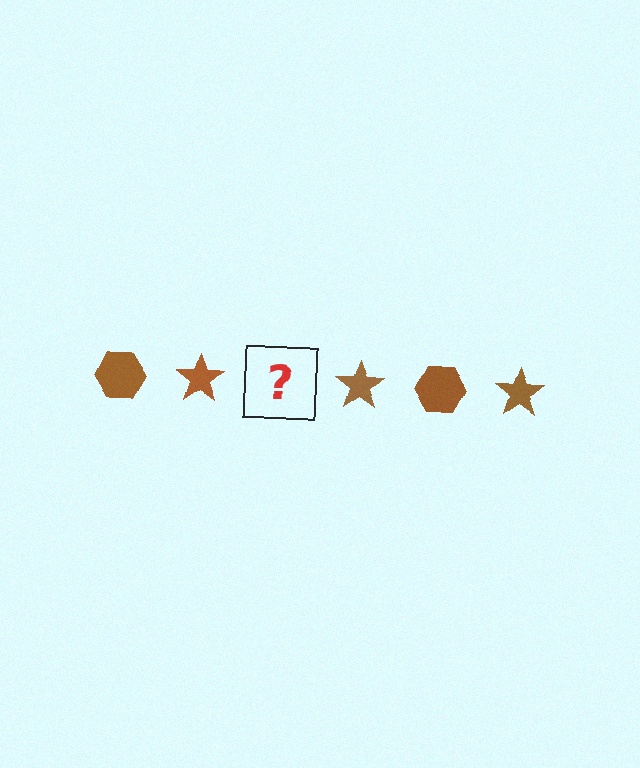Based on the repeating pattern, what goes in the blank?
The blank should be a brown hexagon.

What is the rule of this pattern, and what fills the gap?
The rule is that the pattern cycles through hexagon, star shapes in brown. The gap should be filled with a brown hexagon.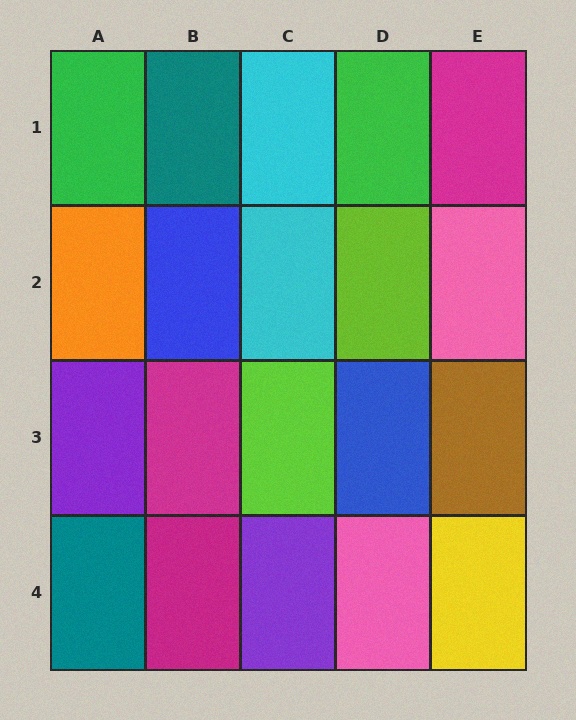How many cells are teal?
2 cells are teal.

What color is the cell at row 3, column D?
Blue.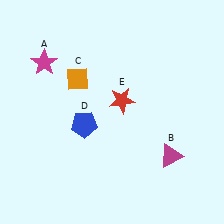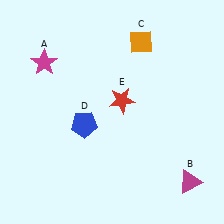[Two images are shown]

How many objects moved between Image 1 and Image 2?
2 objects moved between the two images.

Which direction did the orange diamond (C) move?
The orange diamond (C) moved right.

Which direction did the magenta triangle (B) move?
The magenta triangle (B) moved down.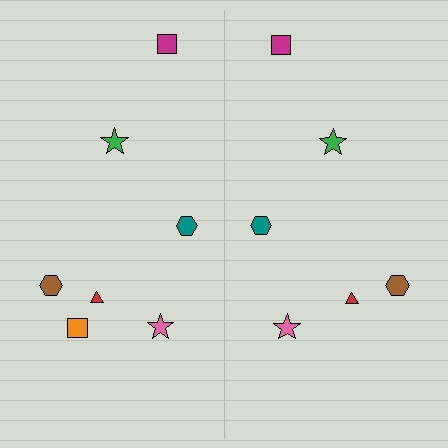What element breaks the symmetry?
A orange square is missing from the right side.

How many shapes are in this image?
There are 13 shapes in this image.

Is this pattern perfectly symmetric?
No, the pattern is not perfectly symmetric. A orange square is missing from the right side.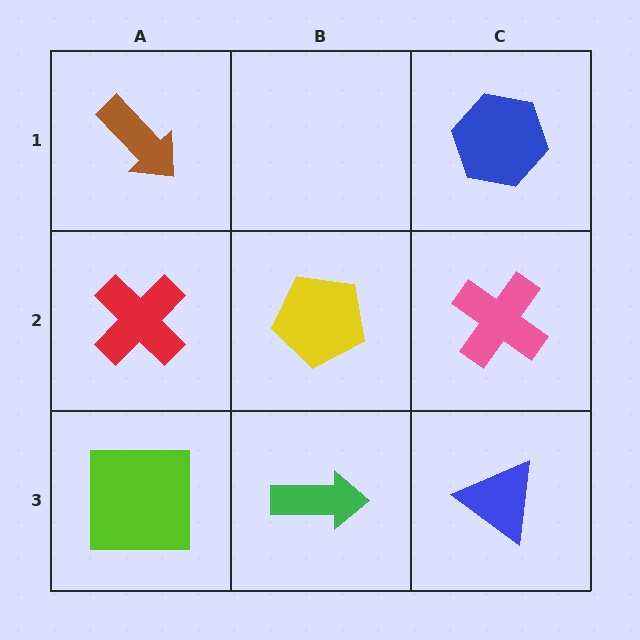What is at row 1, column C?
A blue hexagon.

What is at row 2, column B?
A yellow pentagon.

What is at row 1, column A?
A brown arrow.